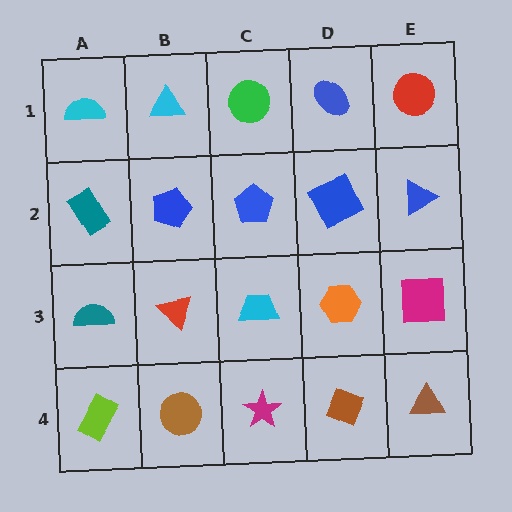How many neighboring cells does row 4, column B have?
3.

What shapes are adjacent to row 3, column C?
A blue pentagon (row 2, column C), a magenta star (row 4, column C), a red triangle (row 3, column B), an orange hexagon (row 3, column D).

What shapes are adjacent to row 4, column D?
An orange hexagon (row 3, column D), a magenta star (row 4, column C), a brown triangle (row 4, column E).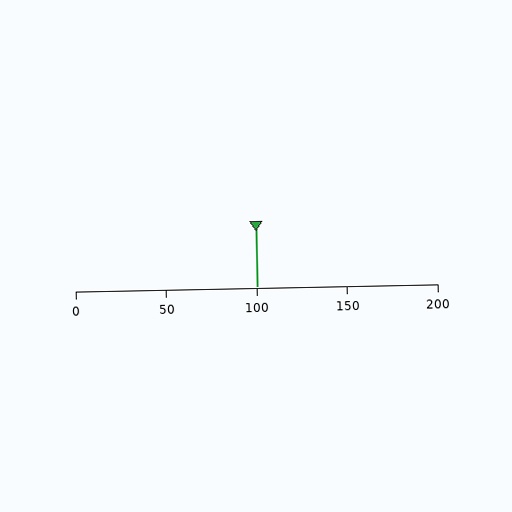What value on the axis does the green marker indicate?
The marker indicates approximately 100.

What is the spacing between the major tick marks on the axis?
The major ticks are spaced 50 apart.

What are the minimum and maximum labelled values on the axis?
The axis runs from 0 to 200.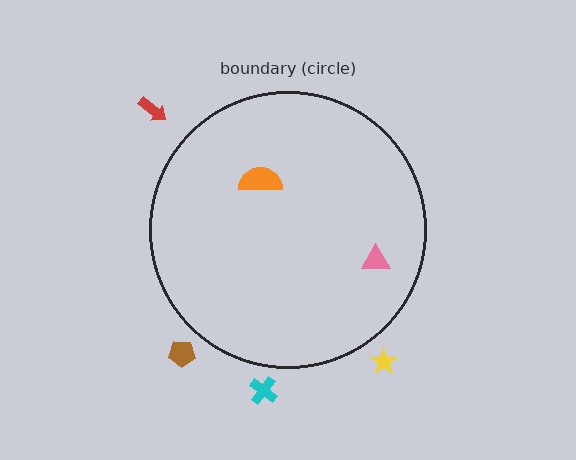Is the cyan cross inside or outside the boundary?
Outside.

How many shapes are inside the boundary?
2 inside, 4 outside.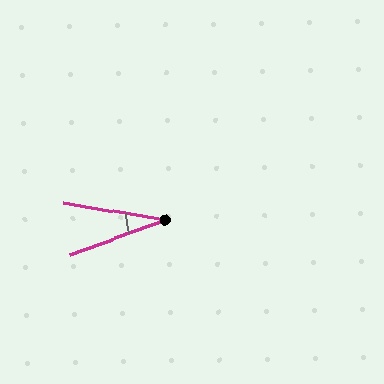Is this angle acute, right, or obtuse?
It is acute.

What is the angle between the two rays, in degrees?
Approximately 29 degrees.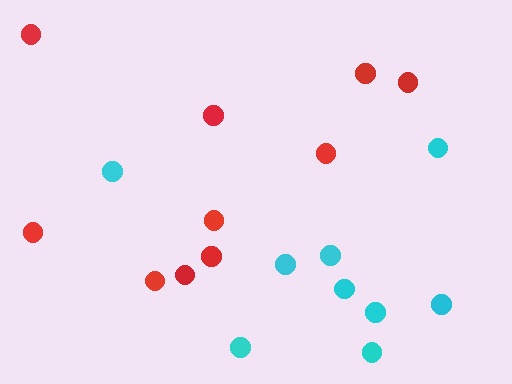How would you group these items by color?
There are 2 groups: one group of red circles (10) and one group of cyan circles (9).